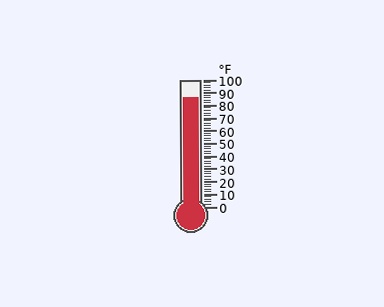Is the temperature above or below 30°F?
The temperature is above 30°F.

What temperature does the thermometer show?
The thermometer shows approximately 86°F.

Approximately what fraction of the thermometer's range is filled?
The thermometer is filled to approximately 85% of its range.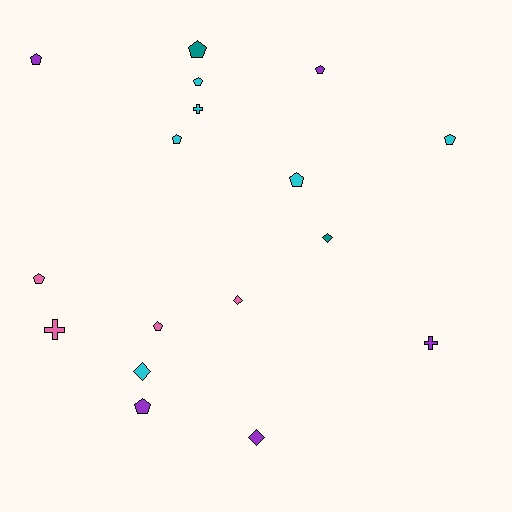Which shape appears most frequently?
Pentagon, with 10 objects.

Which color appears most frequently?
Cyan, with 6 objects.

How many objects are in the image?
There are 17 objects.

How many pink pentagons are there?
There are 2 pink pentagons.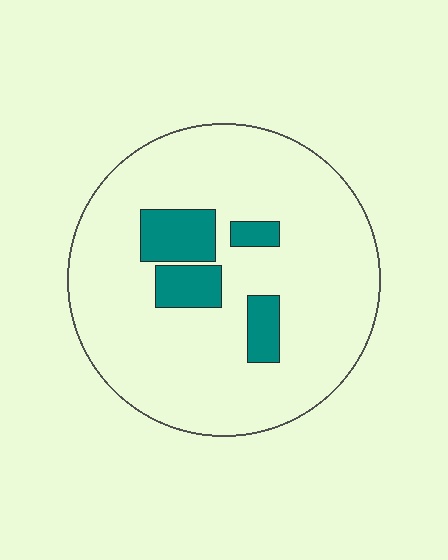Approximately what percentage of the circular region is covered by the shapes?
Approximately 15%.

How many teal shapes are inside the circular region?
4.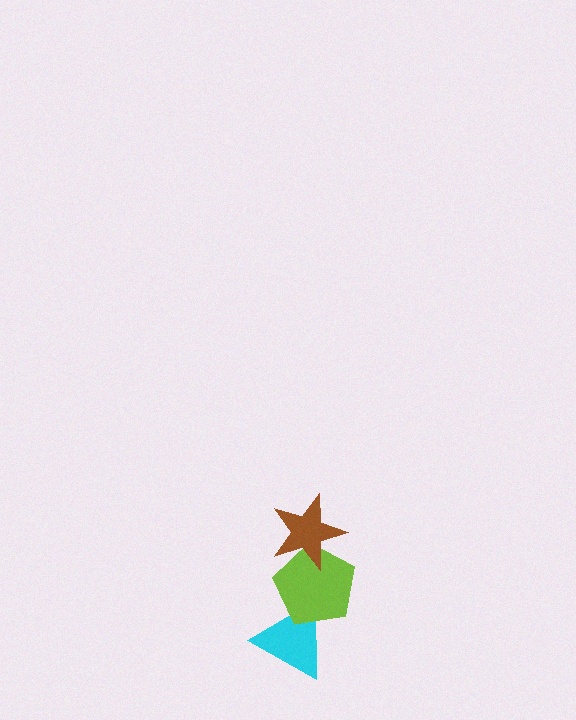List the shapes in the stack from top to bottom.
From top to bottom: the brown star, the lime pentagon, the cyan triangle.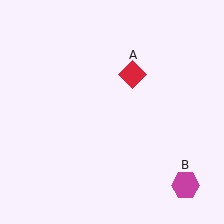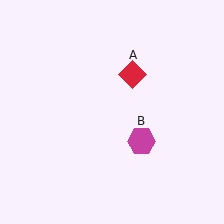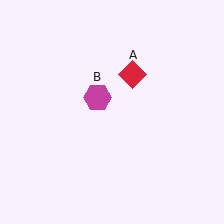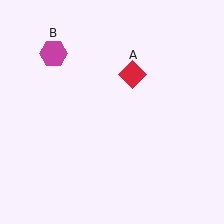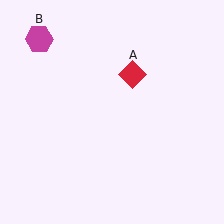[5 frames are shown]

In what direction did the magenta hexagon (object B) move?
The magenta hexagon (object B) moved up and to the left.